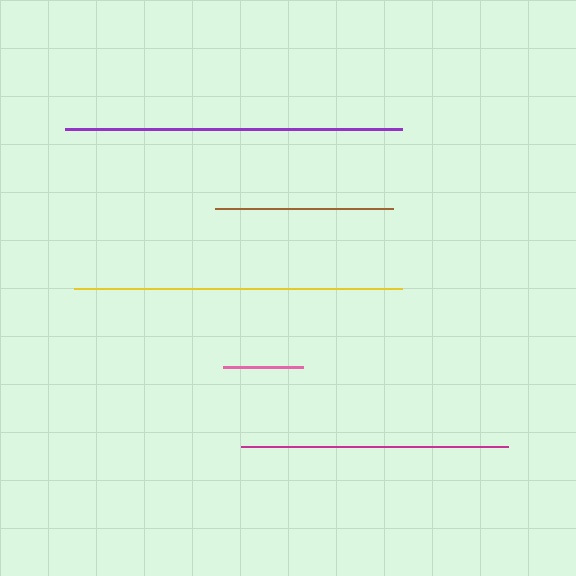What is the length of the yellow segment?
The yellow segment is approximately 328 pixels long.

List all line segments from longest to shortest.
From longest to shortest: purple, yellow, magenta, brown, pink.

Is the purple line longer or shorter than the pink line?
The purple line is longer than the pink line.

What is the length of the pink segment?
The pink segment is approximately 80 pixels long.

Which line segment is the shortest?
The pink line is the shortest at approximately 80 pixels.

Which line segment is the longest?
The purple line is the longest at approximately 338 pixels.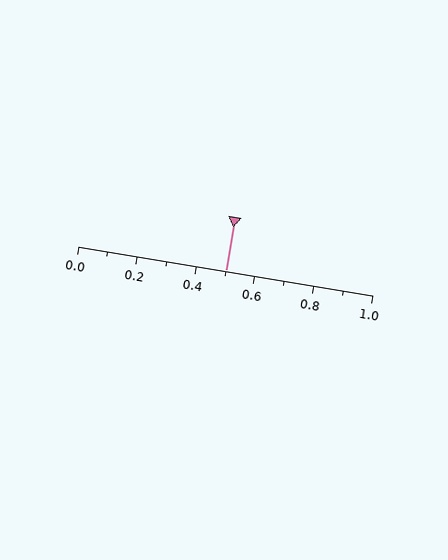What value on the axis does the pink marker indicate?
The marker indicates approximately 0.5.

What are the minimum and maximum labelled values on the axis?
The axis runs from 0.0 to 1.0.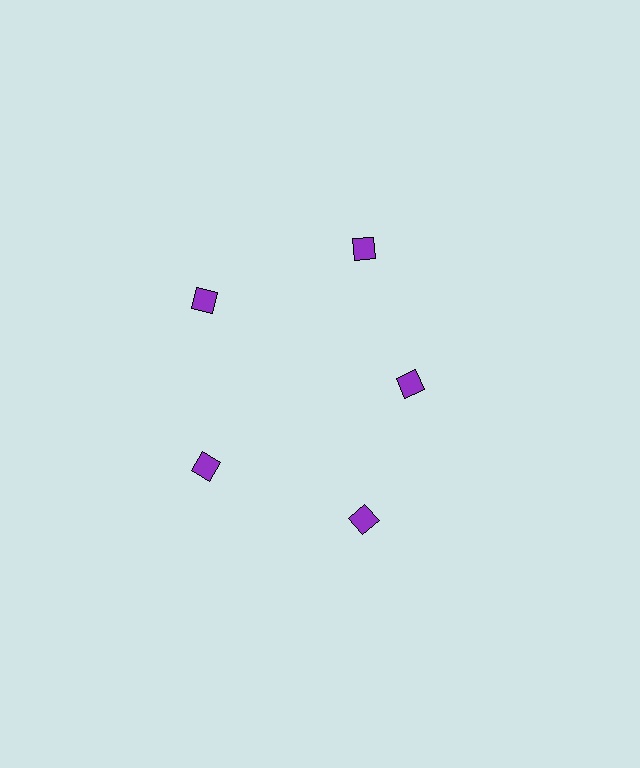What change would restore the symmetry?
The symmetry would be restored by moving it outward, back onto the ring so that all 5 diamonds sit at equal angles and equal distance from the center.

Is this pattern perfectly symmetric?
No. The 5 purple diamonds are arranged in a ring, but one element near the 3 o'clock position is pulled inward toward the center, breaking the 5-fold rotational symmetry.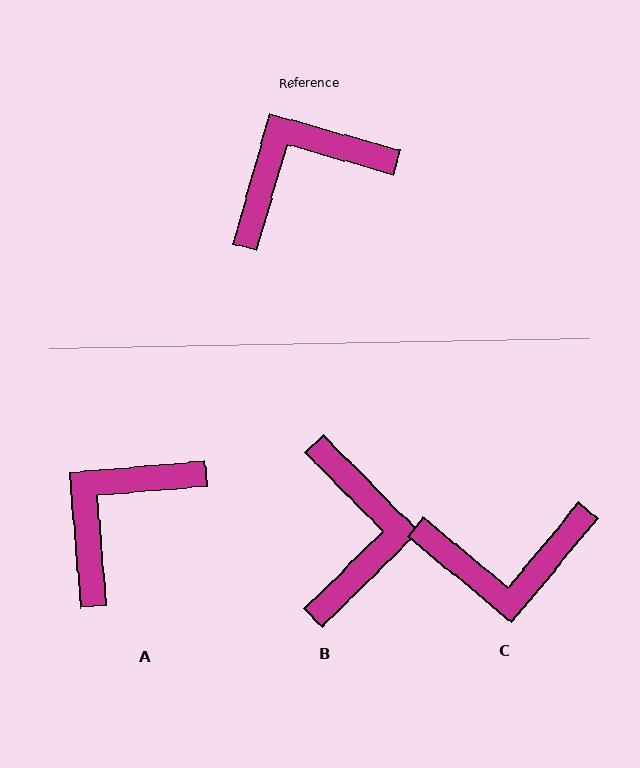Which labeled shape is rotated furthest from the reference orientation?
C, about 156 degrees away.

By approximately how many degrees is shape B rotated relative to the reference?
Approximately 120 degrees clockwise.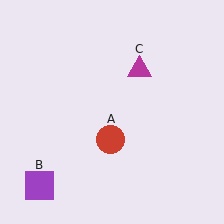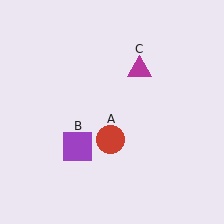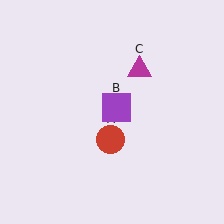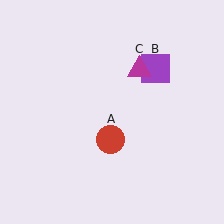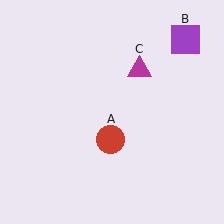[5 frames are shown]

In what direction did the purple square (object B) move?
The purple square (object B) moved up and to the right.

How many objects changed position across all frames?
1 object changed position: purple square (object B).